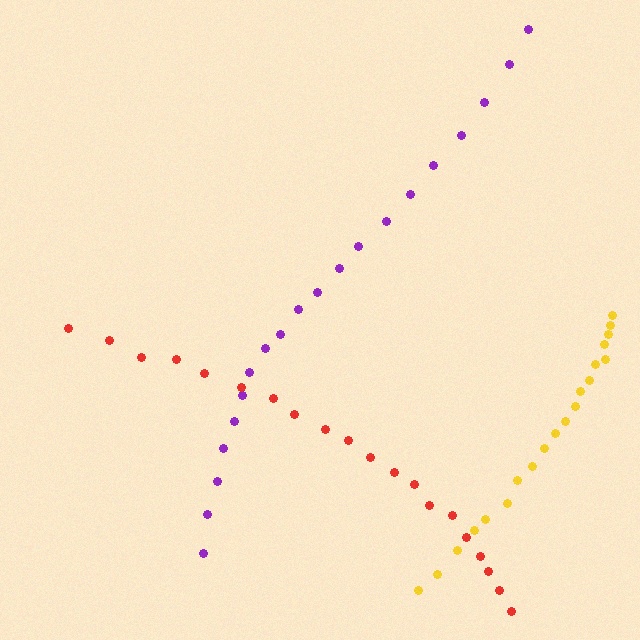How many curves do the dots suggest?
There are 3 distinct paths.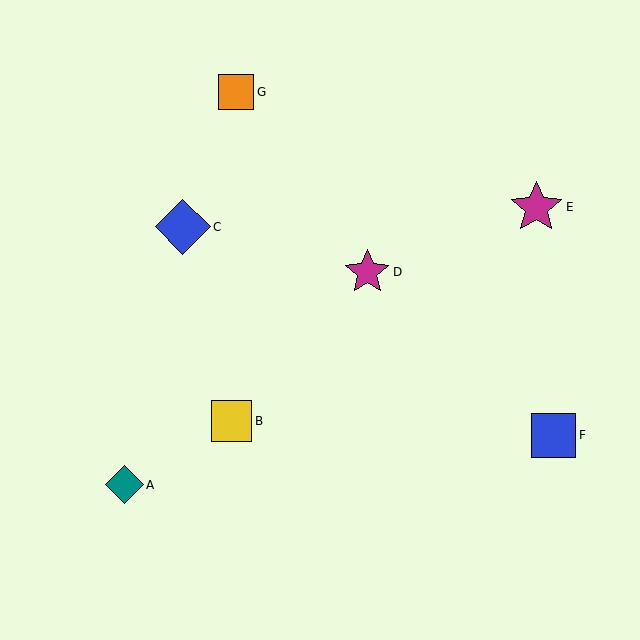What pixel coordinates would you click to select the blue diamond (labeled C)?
Click at (183, 227) to select the blue diamond C.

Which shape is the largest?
The blue diamond (labeled C) is the largest.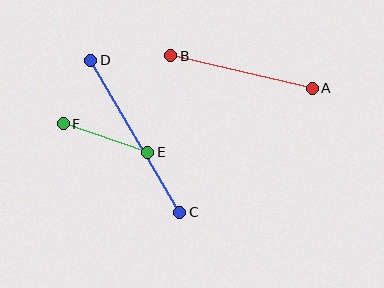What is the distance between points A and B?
The distance is approximately 145 pixels.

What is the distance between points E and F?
The distance is approximately 89 pixels.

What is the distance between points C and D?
The distance is approximately 176 pixels.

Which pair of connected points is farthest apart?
Points C and D are farthest apart.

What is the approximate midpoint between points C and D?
The midpoint is at approximately (135, 136) pixels.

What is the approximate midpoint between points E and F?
The midpoint is at approximately (105, 138) pixels.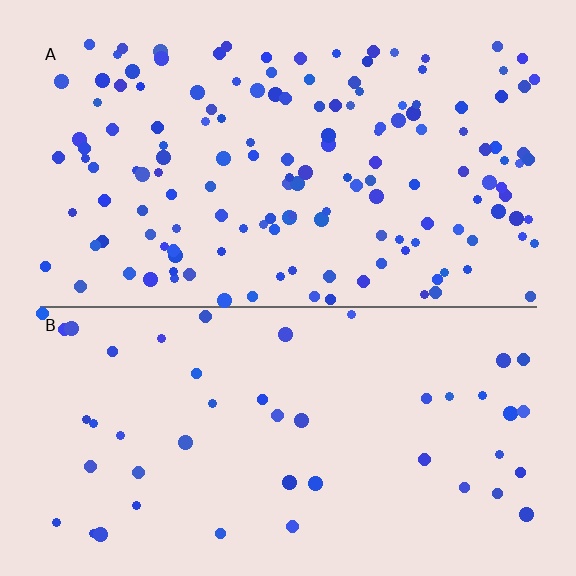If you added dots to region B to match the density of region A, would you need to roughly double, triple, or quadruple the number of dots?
Approximately triple.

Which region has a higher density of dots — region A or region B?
A (the top).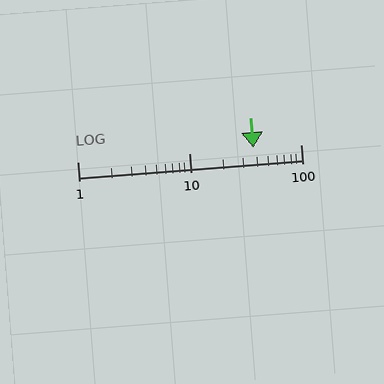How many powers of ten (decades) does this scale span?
The scale spans 2 decades, from 1 to 100.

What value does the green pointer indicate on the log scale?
The pointer indicates approximately 38.